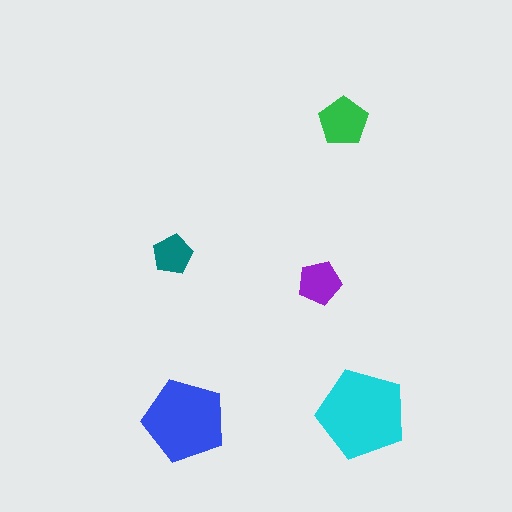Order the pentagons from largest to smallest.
the cyan one, the blue one, the green one, the purple one, the teal one.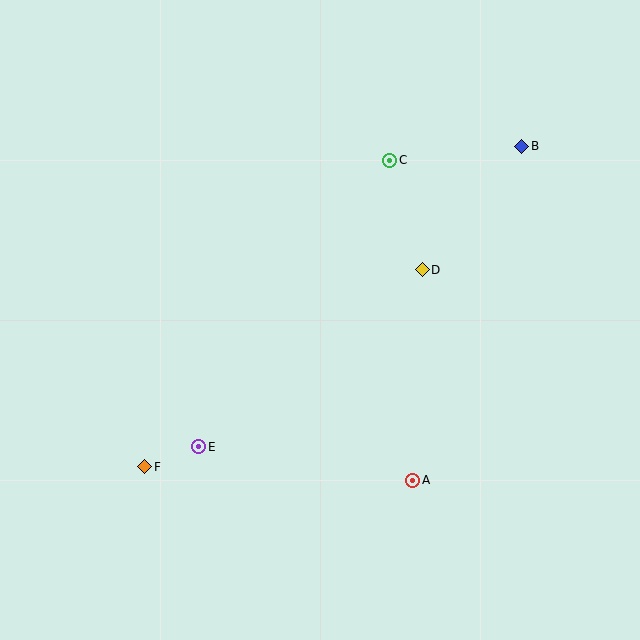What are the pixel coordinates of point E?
Point E is at (199, 447).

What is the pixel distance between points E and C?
The distance between E and C is 344 pixels.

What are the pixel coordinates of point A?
Point A is at (413, 480).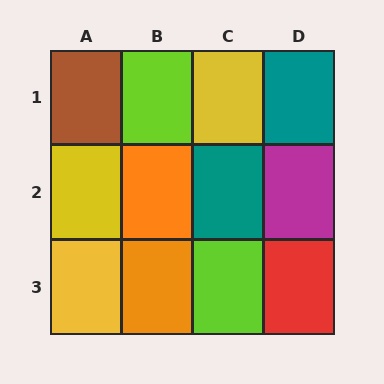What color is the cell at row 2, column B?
Orange.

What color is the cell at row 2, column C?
Teal.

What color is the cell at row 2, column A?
Yellow.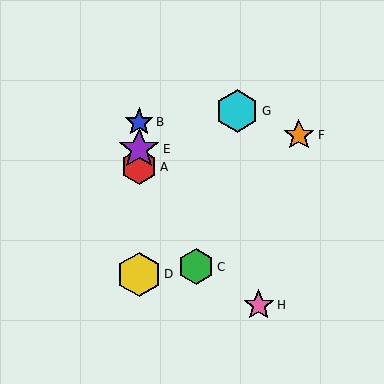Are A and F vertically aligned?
No, A is at x≈139 and F is at x≈299.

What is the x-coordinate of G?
Object G is at x≈237.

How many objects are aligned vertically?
4 objects (A, B, D, E) are aligned vertically.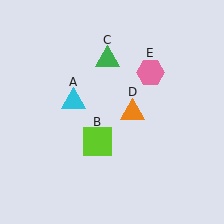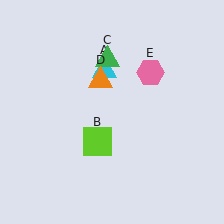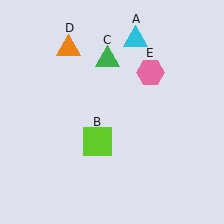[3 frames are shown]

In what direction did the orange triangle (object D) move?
The orange triangle (object D) moved up and to the left.